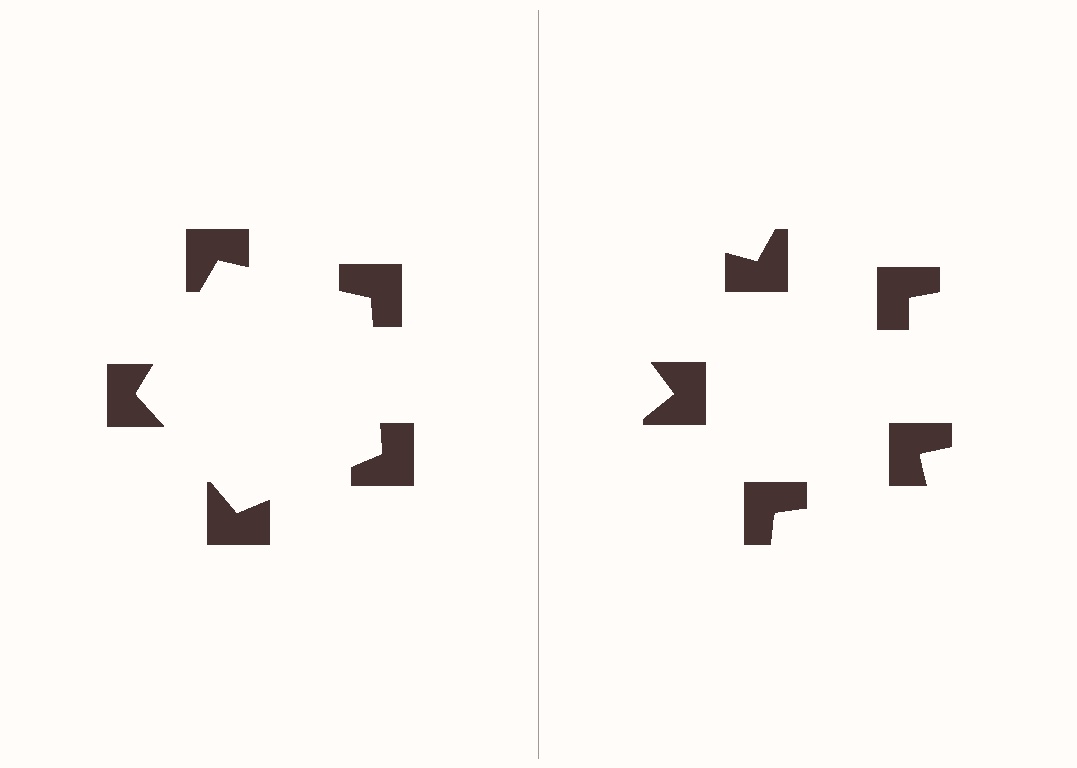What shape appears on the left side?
An illusory pentagon.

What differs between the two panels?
The notched squares are positioned identically on both sides; only the wedge orientations differ. On the left they align to a pentagon; on the right they are misaligned.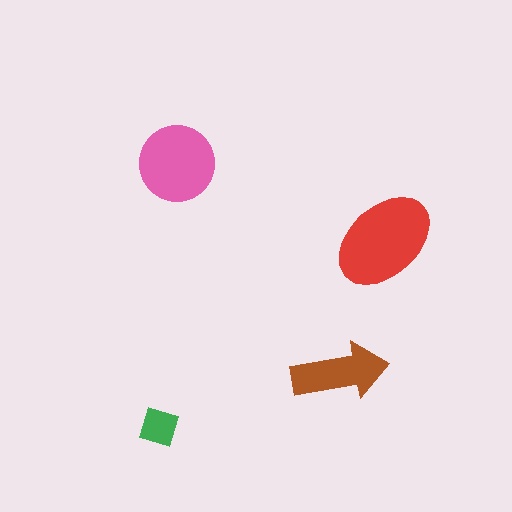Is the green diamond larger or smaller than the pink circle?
Smaller.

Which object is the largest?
The red ellipse.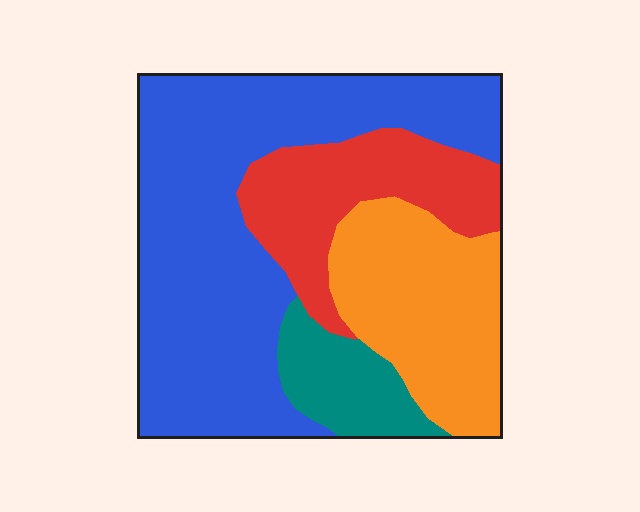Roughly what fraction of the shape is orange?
Orange covers around 25% of the shape.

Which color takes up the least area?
Teal, at roughly 10%.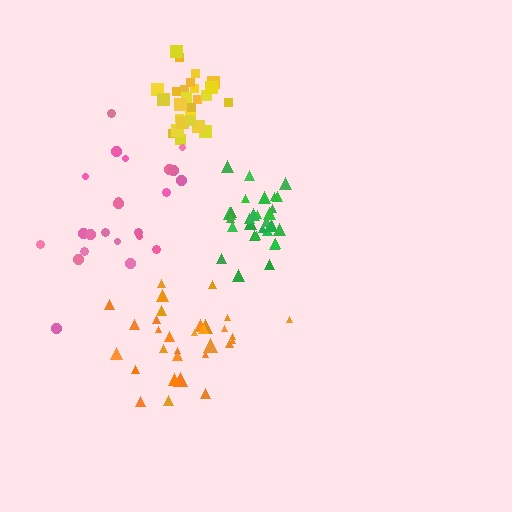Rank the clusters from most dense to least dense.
green, yellow, orange, pink.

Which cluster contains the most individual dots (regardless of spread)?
Green (33).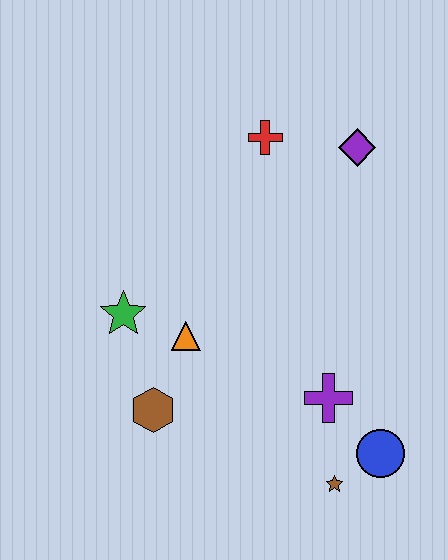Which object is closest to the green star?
The orange triangle is closest to the green star.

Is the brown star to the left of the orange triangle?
No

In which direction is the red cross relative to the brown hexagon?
The red cross is above the brown hexagon.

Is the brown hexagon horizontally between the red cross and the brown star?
No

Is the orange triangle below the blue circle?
No